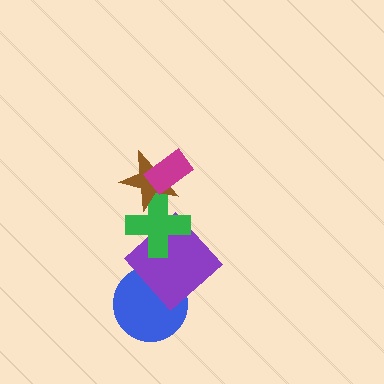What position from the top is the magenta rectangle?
The magenta rectangle is 1st from the top.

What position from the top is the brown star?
The brown star is 2nd from the top.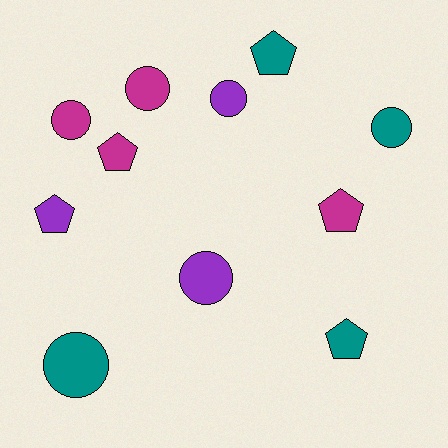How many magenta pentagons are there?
There are 2 magenta pentagons.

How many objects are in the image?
There are 11 objects.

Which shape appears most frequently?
Circle, with 6 objects.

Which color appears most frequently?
Teal, with 4 objects.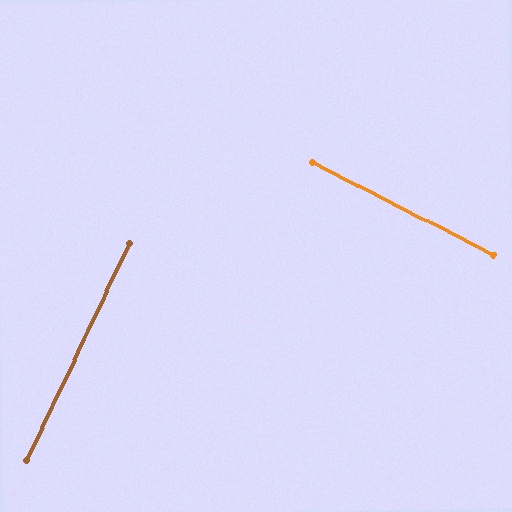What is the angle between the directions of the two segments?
Approximately 88 degrees.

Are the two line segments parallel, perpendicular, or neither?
Perpendicular — they meet at approximately 88°.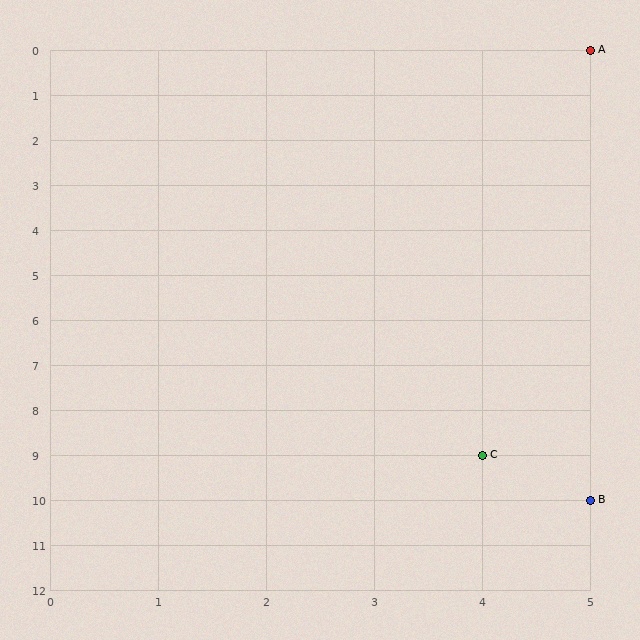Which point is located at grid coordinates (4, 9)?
Point C is at (4, 9).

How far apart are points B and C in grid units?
Points B and C are 1 column and 1 row apart (about 1.4 grid units diagonally).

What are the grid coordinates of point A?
Point A is at grid coordinates (5, 0).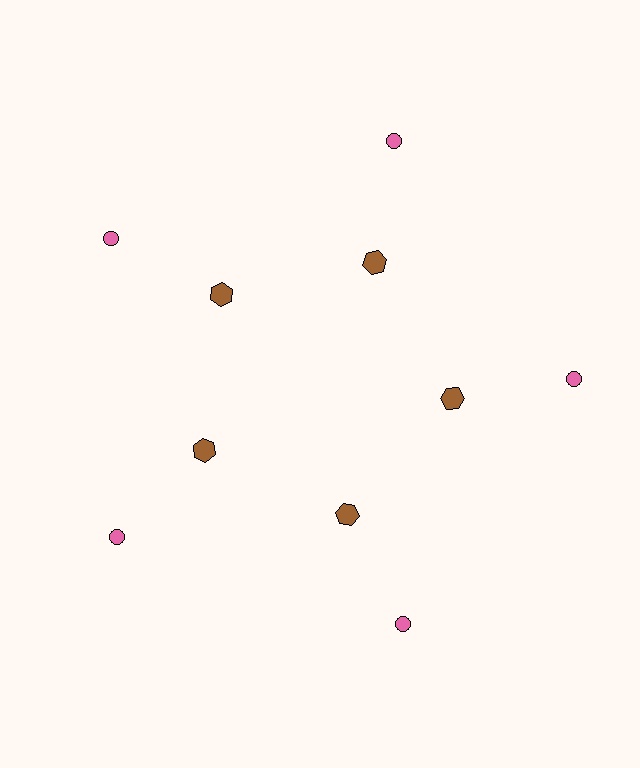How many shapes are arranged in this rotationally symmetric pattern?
There are 10 shapes, arranged in 5 groups of 2.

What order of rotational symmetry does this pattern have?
This pattern has 5-fold rotational symmetry.